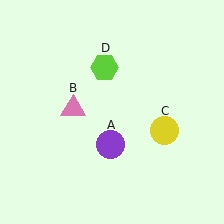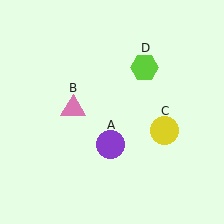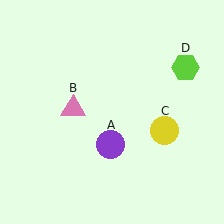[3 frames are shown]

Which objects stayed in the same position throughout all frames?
Purple circle (object A) and pink triangle (object B) and yellow circle (object C) remained stationary.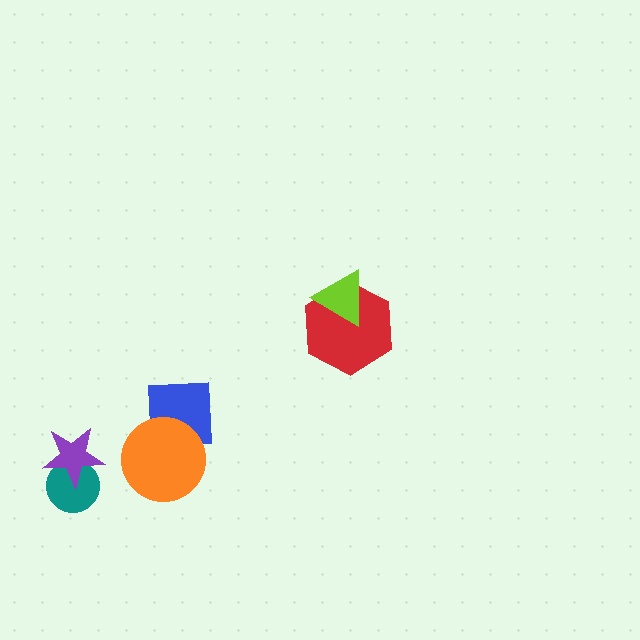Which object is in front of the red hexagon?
The lime triangle is in front of the red hexagon.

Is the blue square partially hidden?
Yes, it is partially covered by another shape.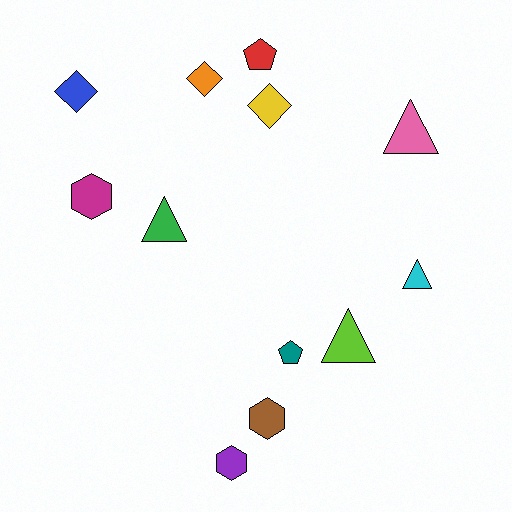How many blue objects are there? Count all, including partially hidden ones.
There is 1 blue object.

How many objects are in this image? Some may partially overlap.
There are 12 objects.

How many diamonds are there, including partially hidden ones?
There are 3 diamonds.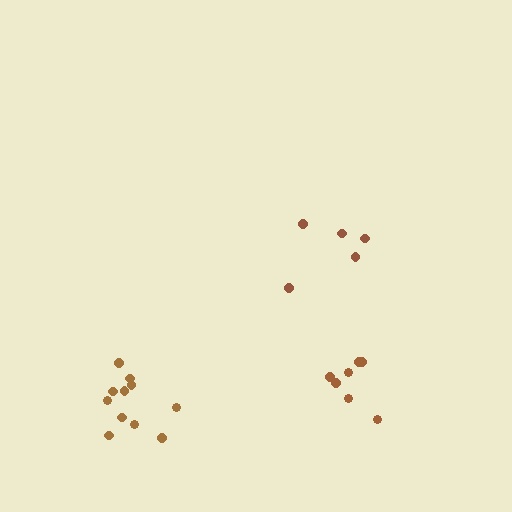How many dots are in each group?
Group 1: 5 dots, Group 2: 11 dots, Group 3: 7 dots (23 total).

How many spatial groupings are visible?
There are 3 spatial groupings.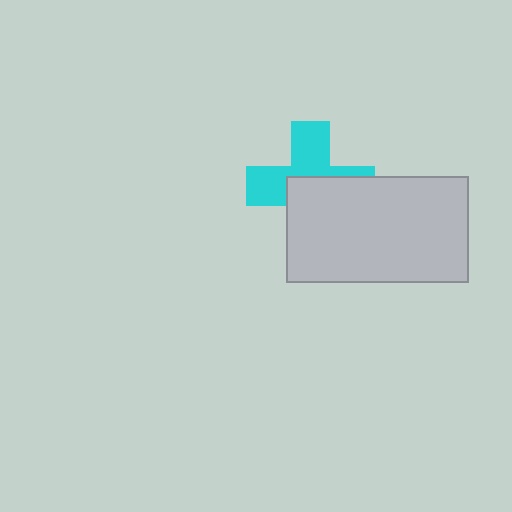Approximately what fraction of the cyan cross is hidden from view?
Roughly 52% of the cyan cross is hidden behind the light gray rectangle.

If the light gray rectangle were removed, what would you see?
You would see the complete cyan cross.